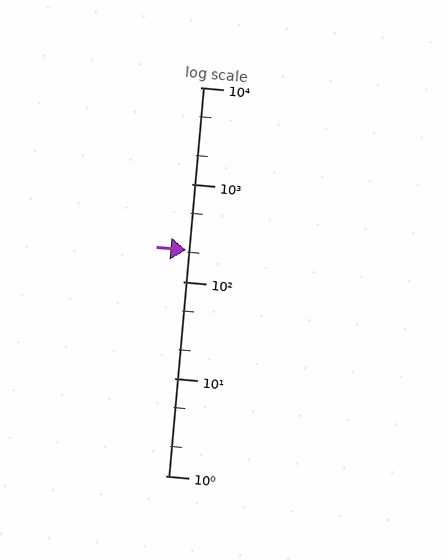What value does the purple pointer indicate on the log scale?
The pointer indicates approximately 210.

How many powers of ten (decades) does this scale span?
The scale spans 4 decades, from 1 to 10000.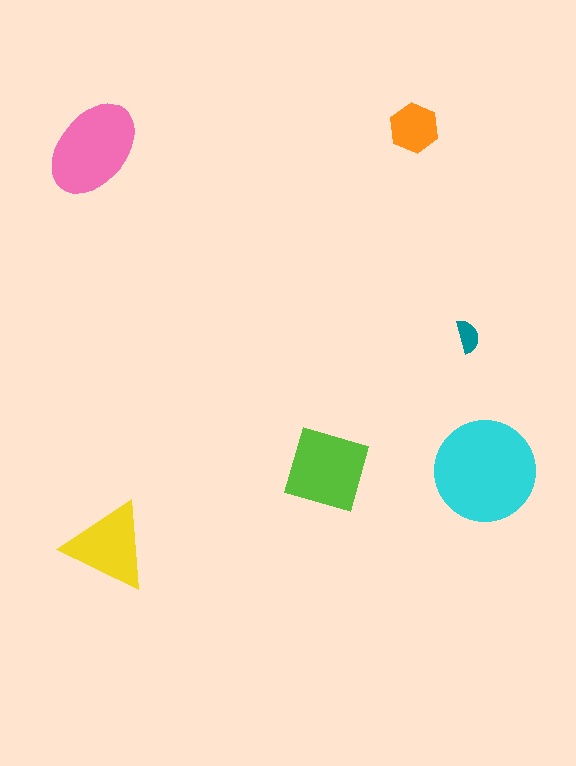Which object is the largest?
The cyan circle.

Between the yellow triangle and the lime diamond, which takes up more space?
The lime diamond.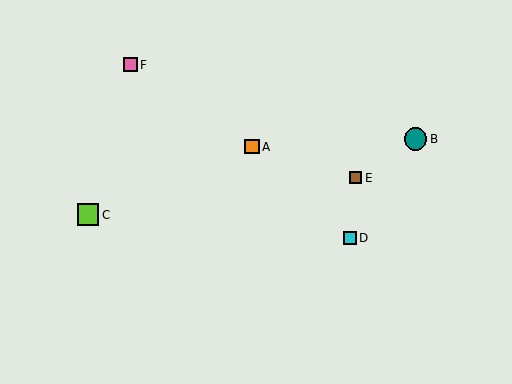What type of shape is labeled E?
Shape E is a brown square.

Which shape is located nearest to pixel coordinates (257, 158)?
The orange square (labeled A) at (252, 147) is nearest to that location.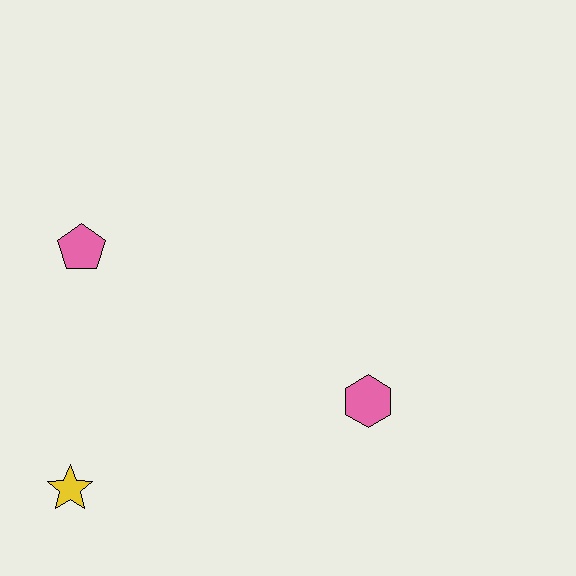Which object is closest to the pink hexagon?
The yellow star is closest to the pink hexagon.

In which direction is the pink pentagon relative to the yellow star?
The pink pentagon is above the yellow star.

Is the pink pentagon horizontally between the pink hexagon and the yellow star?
Yes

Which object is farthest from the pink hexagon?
The pink pentagon is farthest from the pink hexagon.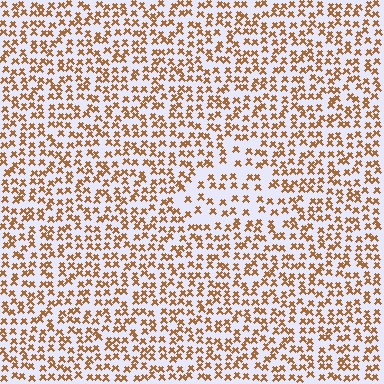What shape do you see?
I see a triangle.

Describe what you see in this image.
The image contains small brown elements arranged at two different densities. A triangle-shaped region is visible where the elements are less densely packed than the surrounding area.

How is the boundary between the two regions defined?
The boundary is defined by a change in element density (approximately 1.7x ratio). All elements are the same color, size, and shape.